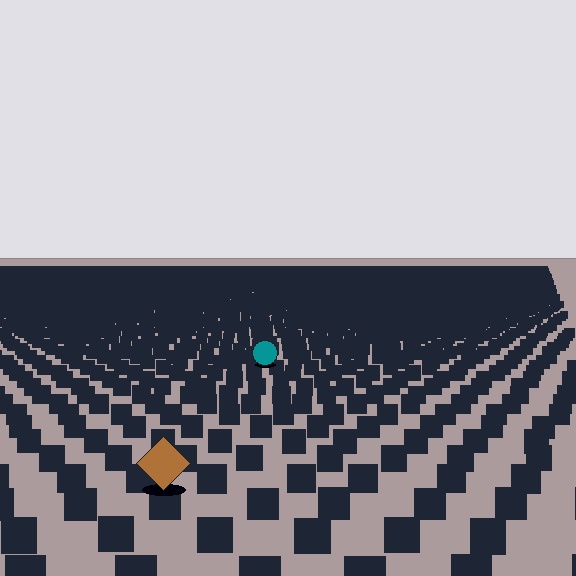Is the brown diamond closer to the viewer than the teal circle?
Yes. The brown diamond is closer — you can tell from the texture gradient: the ground texture is coarser near it.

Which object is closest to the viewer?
The brown diamond is closest. The texture marks near it are larger and more spread out.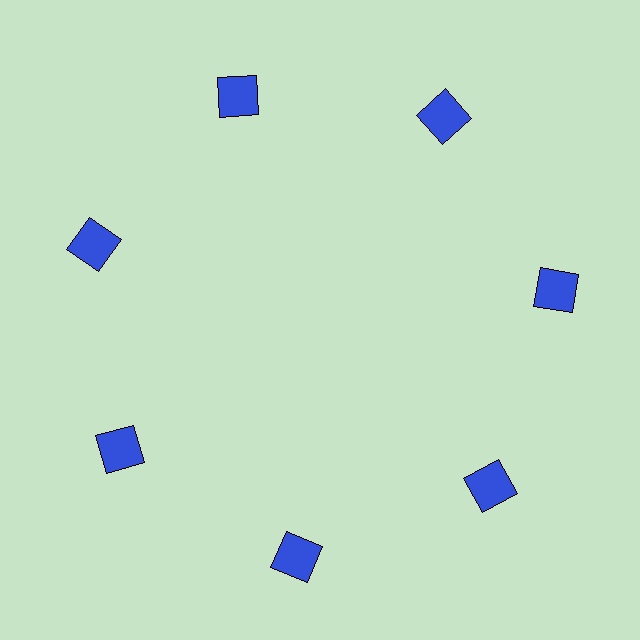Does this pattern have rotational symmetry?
Yes, this pattern has 7-fold rotational symmetry. It looks the same after rotating 51 degrees around the center.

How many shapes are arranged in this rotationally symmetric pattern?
There are 7 shapes, arranged in 7 groups of 1.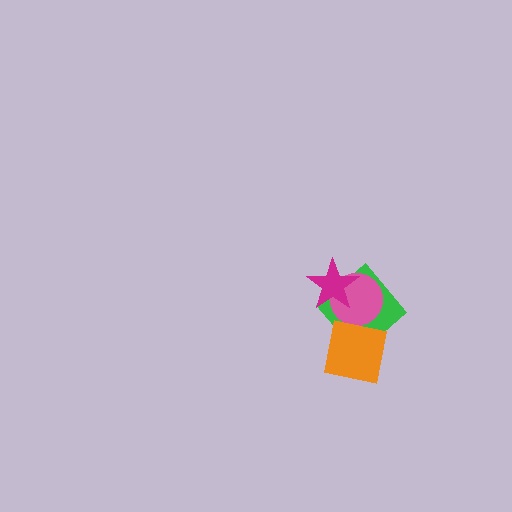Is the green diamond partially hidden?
Yes, it is partially covered by another shape.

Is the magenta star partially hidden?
No, no other shape covers it.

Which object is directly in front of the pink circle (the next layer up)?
The orange square is directly in front of the pink circle.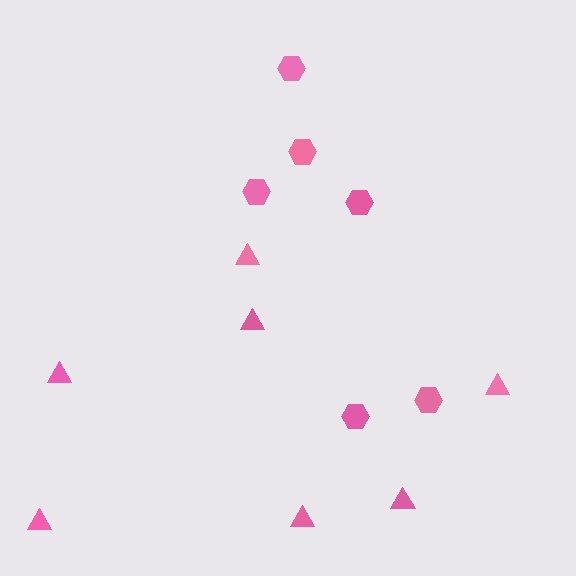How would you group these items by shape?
There are 2 groups: one group of triangles (7) and one group of hexagons (6).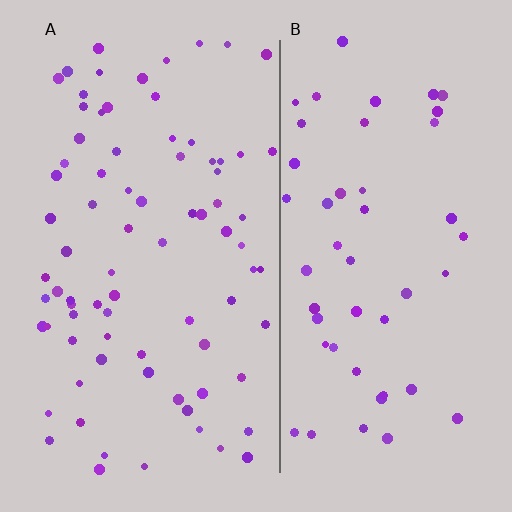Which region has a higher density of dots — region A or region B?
A (the left).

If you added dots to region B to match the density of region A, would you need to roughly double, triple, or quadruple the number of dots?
Approximately double.